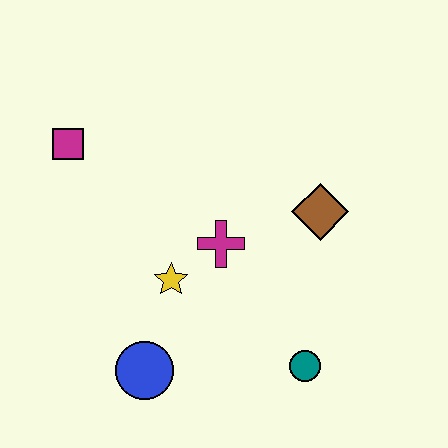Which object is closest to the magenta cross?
The yellow star is closest to the magenta cross.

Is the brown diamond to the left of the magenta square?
No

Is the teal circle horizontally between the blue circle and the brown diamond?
Yes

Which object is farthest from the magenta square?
The teal circle is farthest from the magenta square.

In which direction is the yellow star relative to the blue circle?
The yellow star is above the blue circle.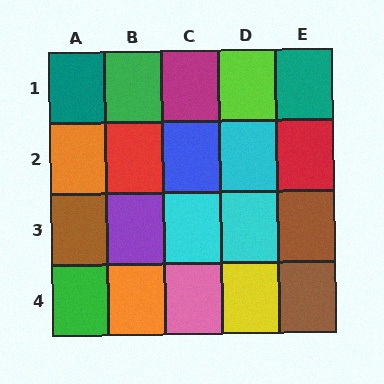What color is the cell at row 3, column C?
Cyan.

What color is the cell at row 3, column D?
Cyan.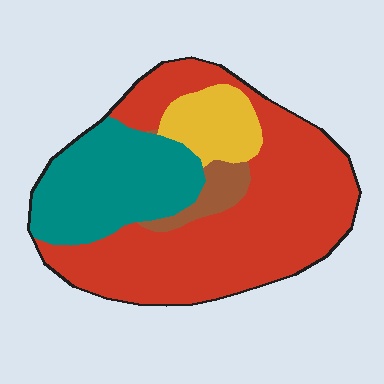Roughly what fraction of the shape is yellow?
Yellow takes up less than a quarter of the shape.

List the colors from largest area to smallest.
From largest to smallest: red, teal, yellow, brown.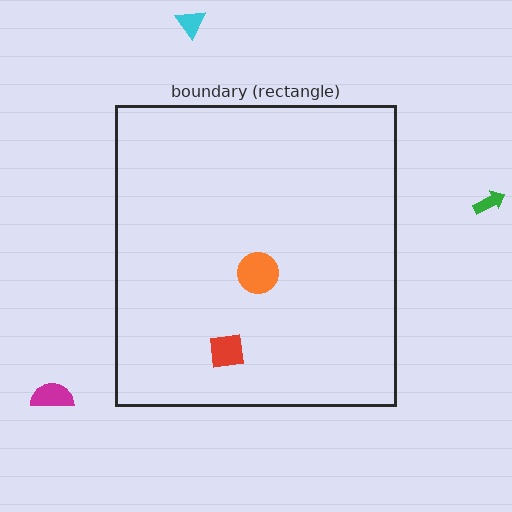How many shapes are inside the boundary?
2 inside, 3 outside.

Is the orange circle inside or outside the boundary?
Inside.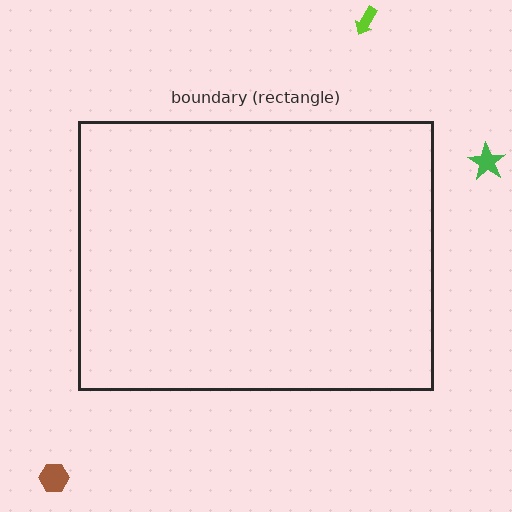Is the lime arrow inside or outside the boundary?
Outside.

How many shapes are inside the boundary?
0 inside, 3 outside.